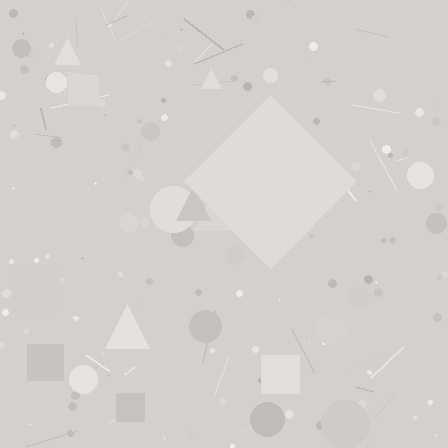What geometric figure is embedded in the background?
A diamond is embedded in the background.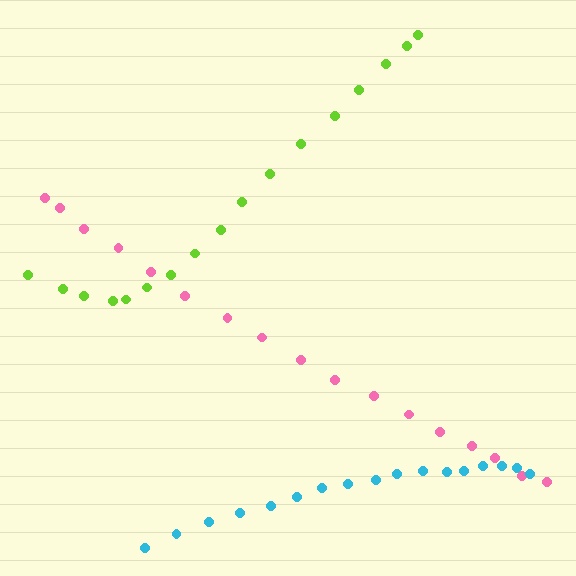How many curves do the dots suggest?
There are 3 distinct paths.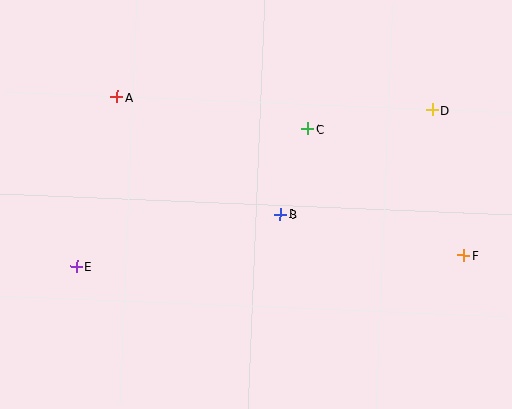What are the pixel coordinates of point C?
Point C is at (308, 129).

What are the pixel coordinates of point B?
Point B is at (280, 214).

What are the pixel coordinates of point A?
Point A is at (117, 97).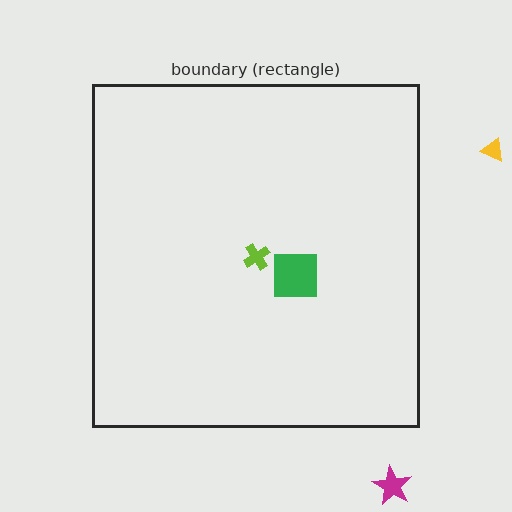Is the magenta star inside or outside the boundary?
Outside.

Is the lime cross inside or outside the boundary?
Inside.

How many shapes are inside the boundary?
2 inside, 2 outside.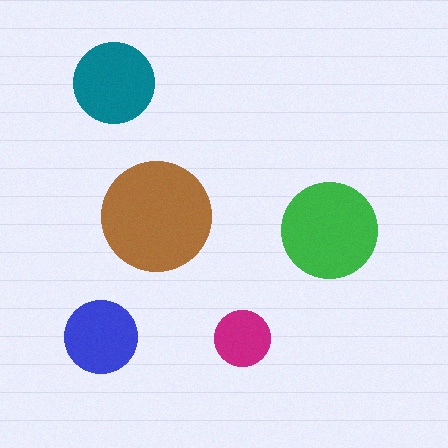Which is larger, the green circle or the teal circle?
The green one.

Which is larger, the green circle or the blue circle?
The green one.